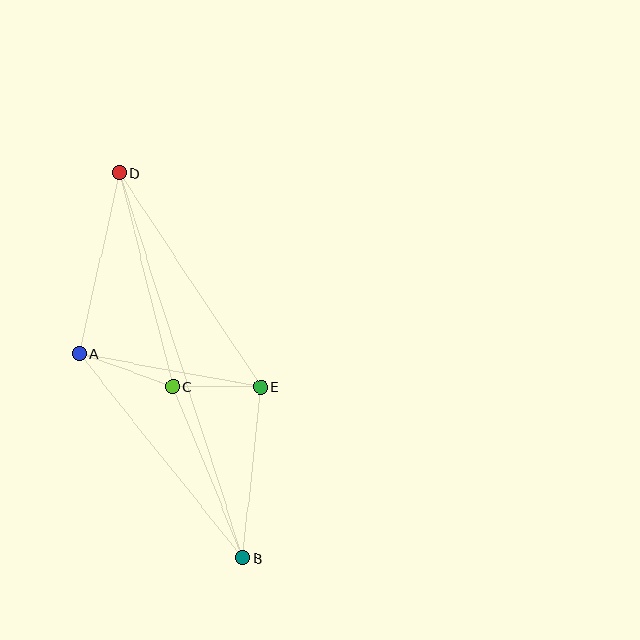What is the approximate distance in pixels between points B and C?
The distance between B and C is approximately 185 pixels.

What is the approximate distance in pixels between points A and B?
The distance between A and B is approximately 262 pixels.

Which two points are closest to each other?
Points C and E are closest to each other.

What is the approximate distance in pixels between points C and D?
The distance between C and D is approximately 220 pixels.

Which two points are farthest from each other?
Points B and D are farthest from each other.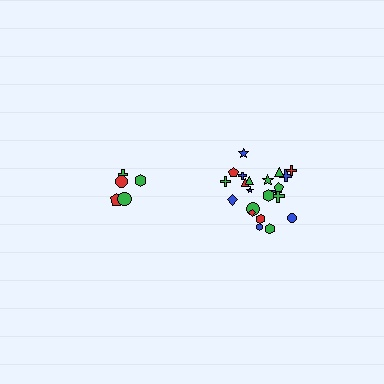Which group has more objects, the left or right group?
The right group.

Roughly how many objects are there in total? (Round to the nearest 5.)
Roughly 25 objects in total.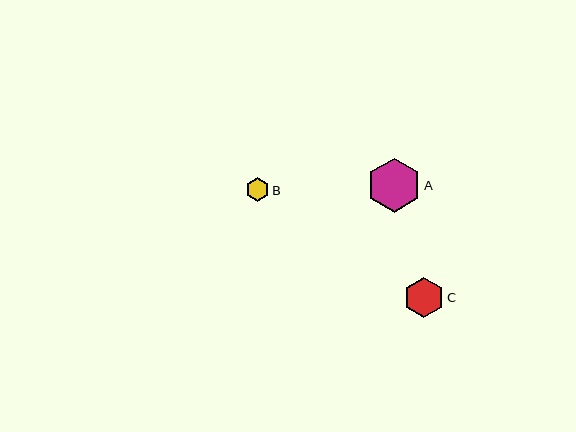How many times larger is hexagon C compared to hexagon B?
Hexagon C is approximately 1.7 times the size of hexagon B.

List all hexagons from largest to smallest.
From largest to smallest: A, C, B.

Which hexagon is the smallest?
Hexagon B is the smallest with a size of approximately 24 pixels.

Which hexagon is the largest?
Hexagon A is the largest with a size of approximately 54 pixels.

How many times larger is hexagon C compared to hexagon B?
Hexagon C is approximately 1.7 times the size of hexagon B.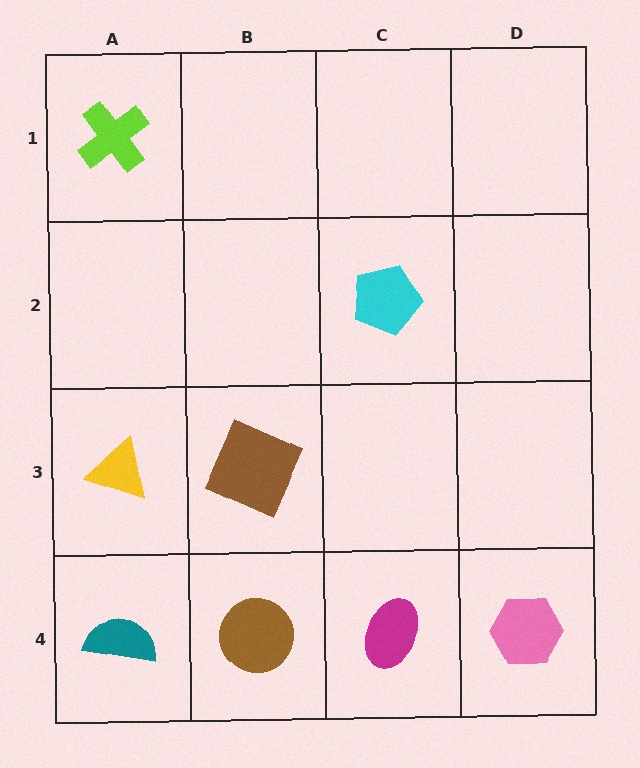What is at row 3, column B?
A brown square.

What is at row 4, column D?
A pink hexagon.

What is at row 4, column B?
A brown circle.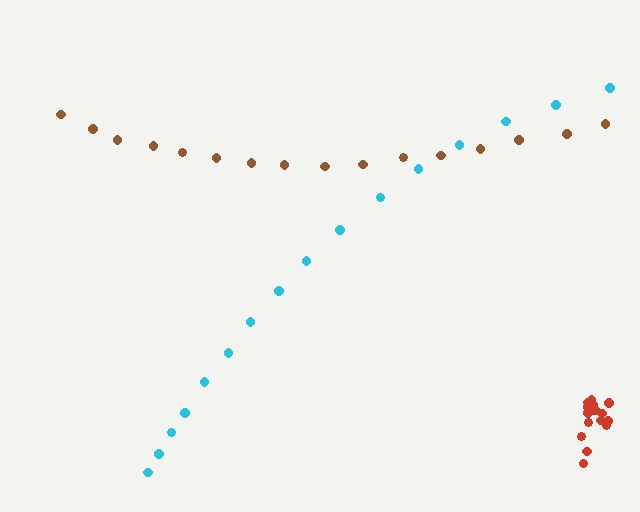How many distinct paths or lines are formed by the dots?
There are 3 distinct paths.